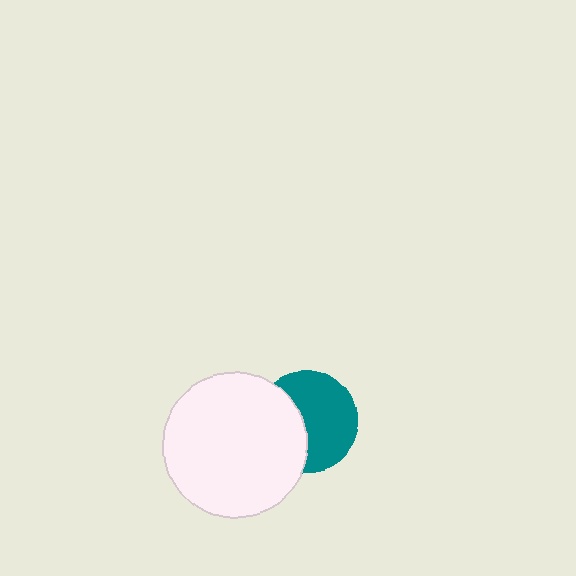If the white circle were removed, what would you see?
You would see the complete teal circle.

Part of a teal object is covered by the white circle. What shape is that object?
It is a circle.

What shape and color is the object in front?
The object in front is a white circle.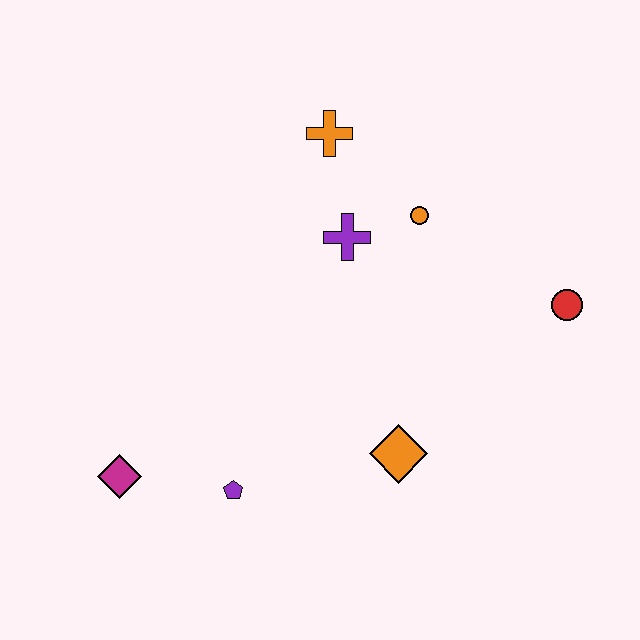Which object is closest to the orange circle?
The purple cross is closest to the orange circle.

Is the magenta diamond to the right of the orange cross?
No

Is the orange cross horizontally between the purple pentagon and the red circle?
Yes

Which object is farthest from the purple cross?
The magenta diamond is farthest from the purple cross.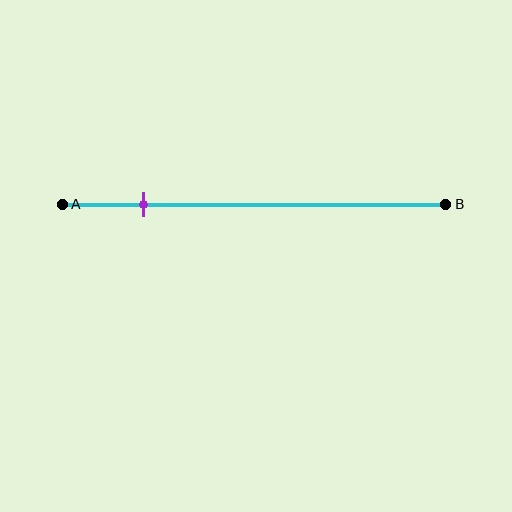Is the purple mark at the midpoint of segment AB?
No, the mark is at about 20% from A, not at the 50% midpoint.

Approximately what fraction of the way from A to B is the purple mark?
The purple mark is approximately 20% of the way from A to B.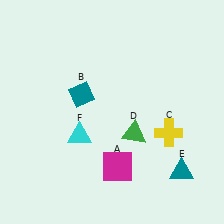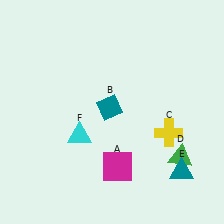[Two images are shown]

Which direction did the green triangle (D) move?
The green triangle (D) moved right.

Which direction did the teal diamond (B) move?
The teal diamond (B) moved right.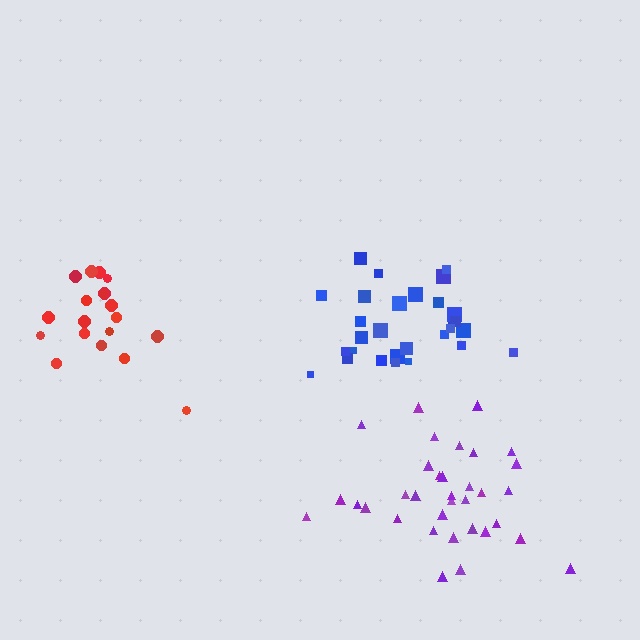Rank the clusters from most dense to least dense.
blue, purple, red.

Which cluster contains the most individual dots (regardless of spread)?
Purple (34).